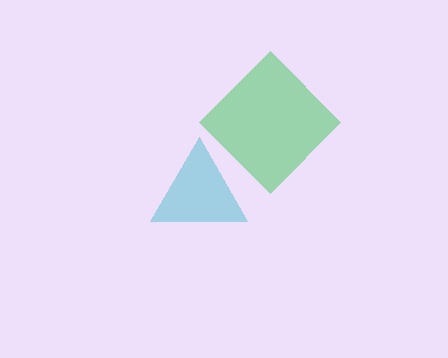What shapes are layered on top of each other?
The layered shapes are: a green diamond, a cyan triangle.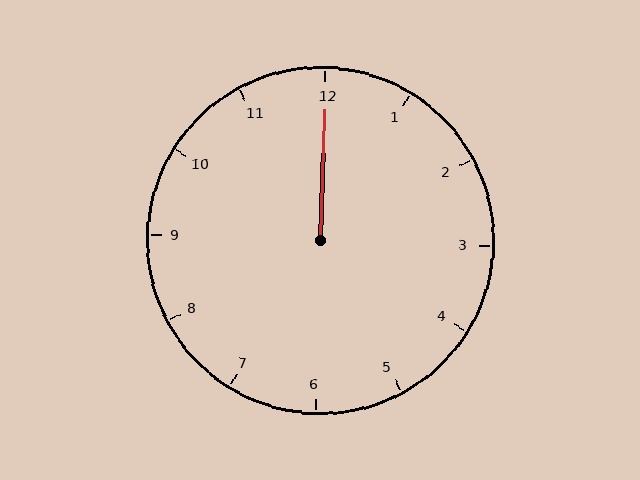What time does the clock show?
12:00.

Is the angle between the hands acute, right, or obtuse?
It is acute.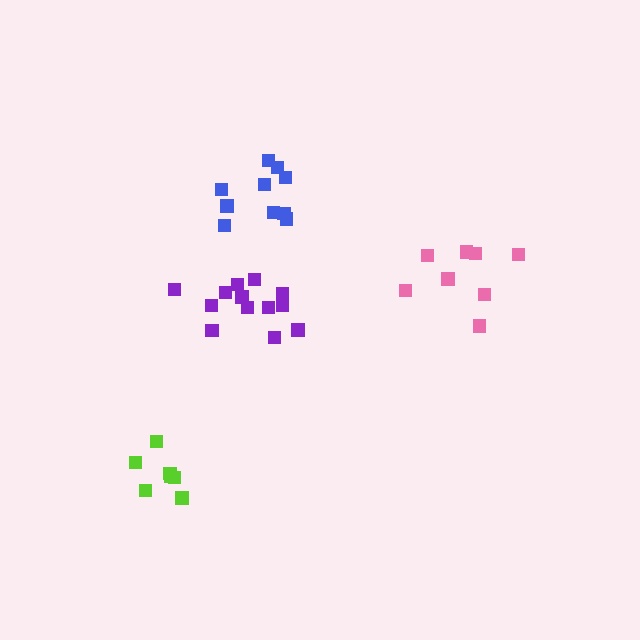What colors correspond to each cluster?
The clusters are colored: pink, blue, purple, lime.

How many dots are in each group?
Group 1: 8 dots, Group 2: 10 dots, Group 3: 13 dots, Group 4: 7 dots (38 total).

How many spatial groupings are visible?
There are 4 spatial groupings.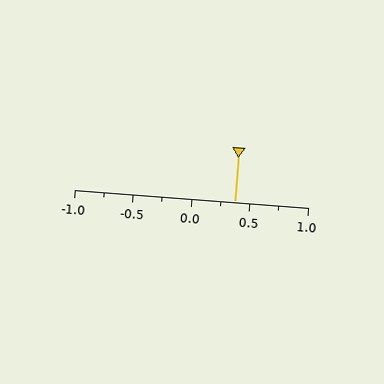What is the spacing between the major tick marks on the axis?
The major ticks are spaced 0.5 apart.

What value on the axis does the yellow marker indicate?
The marker indicates approximately 0.38.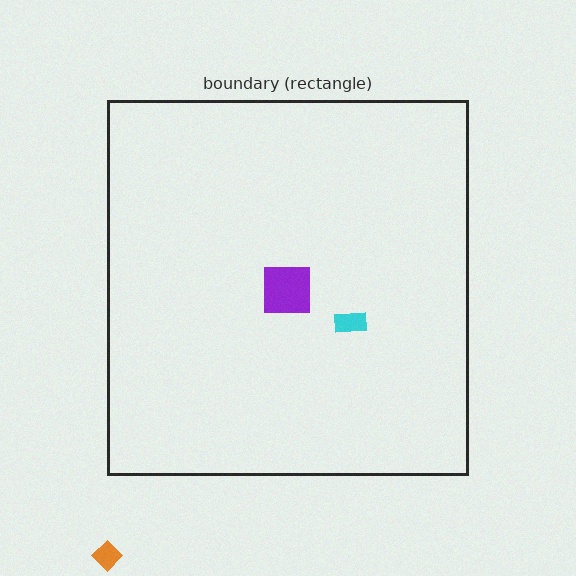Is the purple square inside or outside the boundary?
Inside.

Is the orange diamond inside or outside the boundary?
Outside.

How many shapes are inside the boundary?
2 inside, 1 outside.